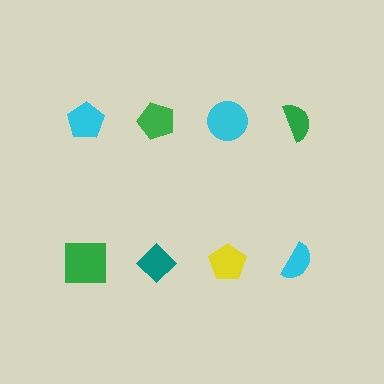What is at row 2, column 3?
A yellow pentagon.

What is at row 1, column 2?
A green pentagon.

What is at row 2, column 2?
A teal diamond.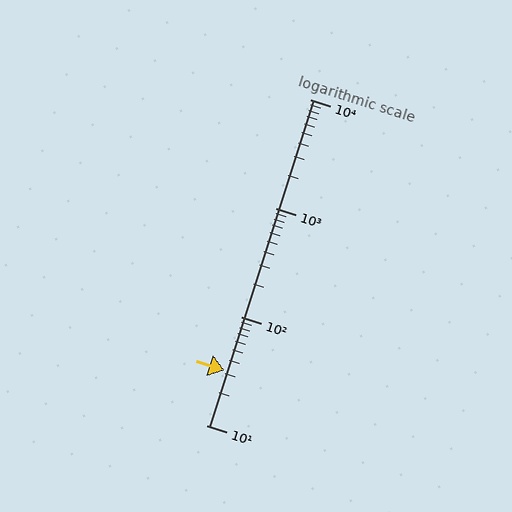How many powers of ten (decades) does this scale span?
The scale spans 3 decades, from 10 to 10000.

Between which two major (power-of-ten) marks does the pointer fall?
The pointer is between 10 and 100.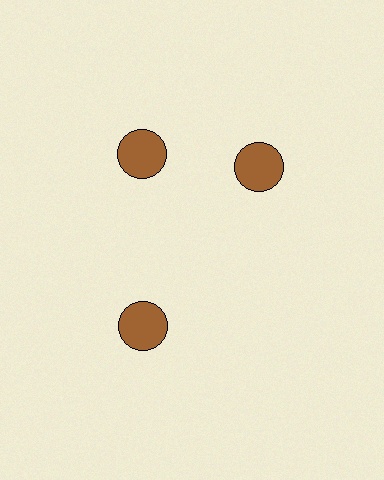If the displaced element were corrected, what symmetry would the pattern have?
It would have 3-fold rotational symmetry — the pattern would map onto itself every 120 degrees.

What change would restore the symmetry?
The symmetry would be restored by rotating it back into even spacing with its neighbors so that all 3 circles sit at equal angles and equal distance from the center.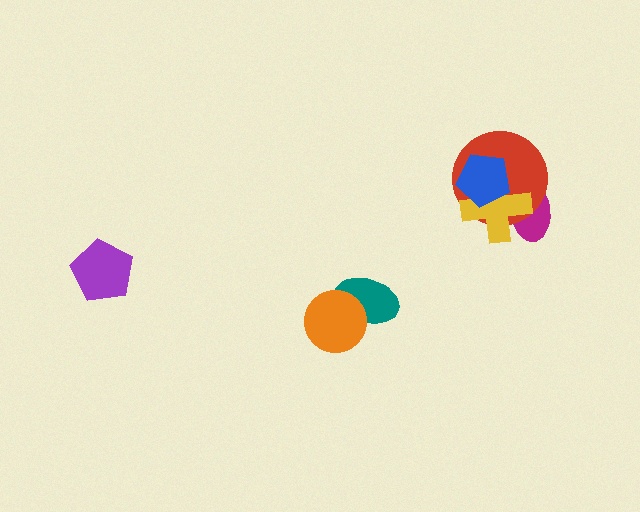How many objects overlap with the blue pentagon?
2 objects overlap with the blue pentagon.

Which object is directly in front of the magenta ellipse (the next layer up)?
The red circle is directly in front of the magenta ellipse.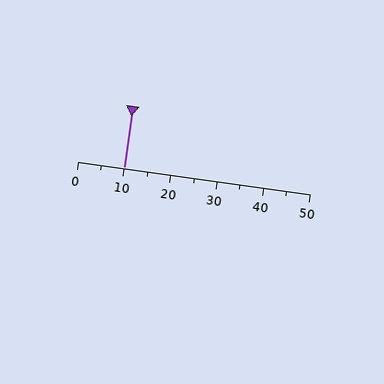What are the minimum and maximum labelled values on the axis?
The axis runs from 0 to 50.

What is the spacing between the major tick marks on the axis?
The major ticks are spaced 10 apart.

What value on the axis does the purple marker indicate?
The marker indicates approximately 10.